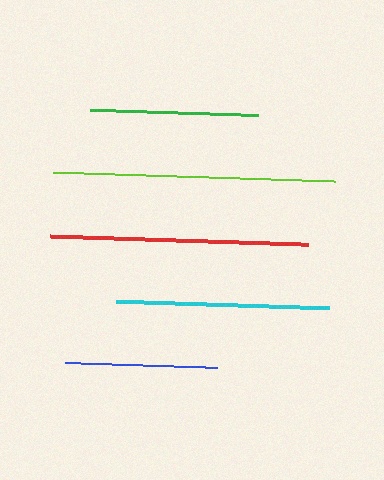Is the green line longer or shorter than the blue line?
The green line is longer than the blue line.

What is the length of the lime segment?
The lime segment is approximately 282 pixels long.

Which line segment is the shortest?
The blue line is the shortest at approximately 152 pixels.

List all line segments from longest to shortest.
From longest to shortest: lime, red, cyan, green, blue.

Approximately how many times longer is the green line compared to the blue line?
The green line is approximately 1.1 times the length of the blue line.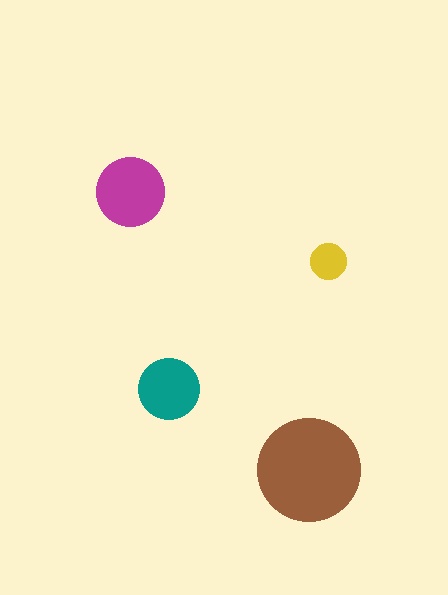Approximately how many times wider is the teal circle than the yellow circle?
About 1.5 times wider.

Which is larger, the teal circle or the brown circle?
The brown one.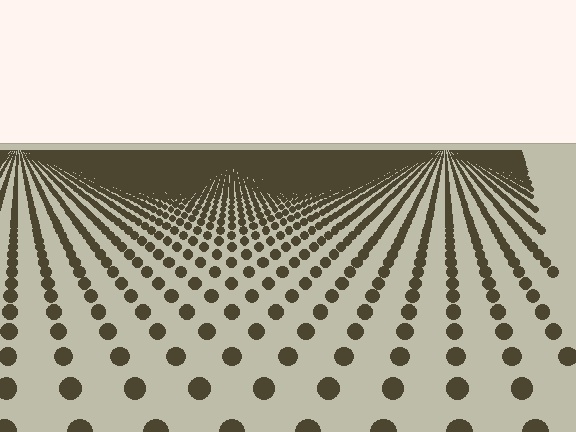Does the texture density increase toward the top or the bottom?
Density increases toward the top.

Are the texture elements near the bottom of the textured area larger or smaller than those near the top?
Larger. Near the bottom, elements are closer to the viewer and appear at a bigger on-screen size.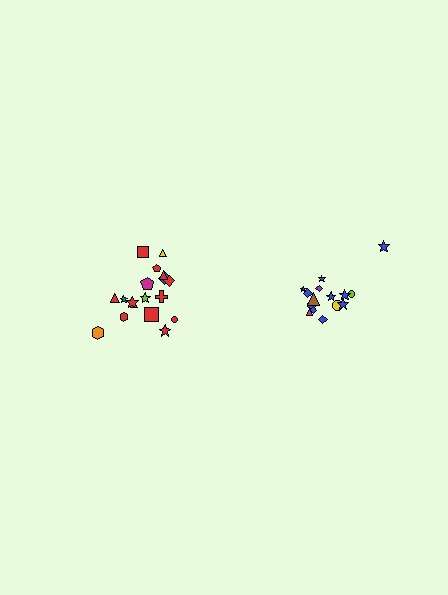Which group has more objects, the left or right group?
The left group.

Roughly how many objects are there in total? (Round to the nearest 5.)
Roughly 35 objects in total.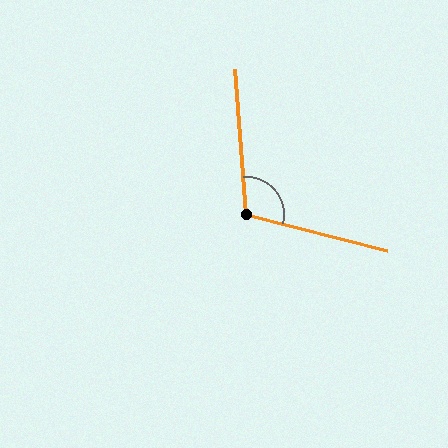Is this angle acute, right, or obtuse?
It is obtuse.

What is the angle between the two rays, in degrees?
Approximately 109 degrees.